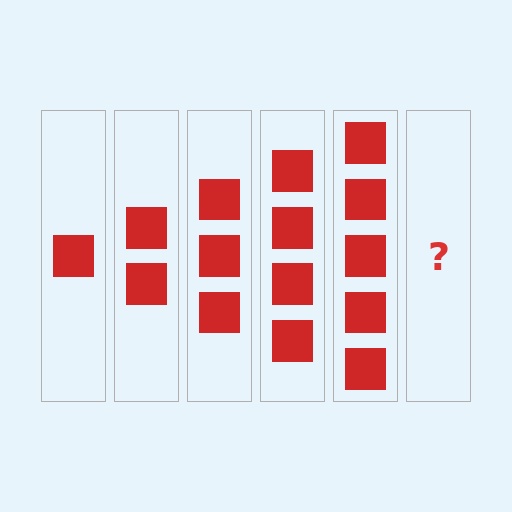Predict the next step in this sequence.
The next step is 6 squares.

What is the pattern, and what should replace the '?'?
The pattern is that each step adds one more square. The '?' should be 6 squares.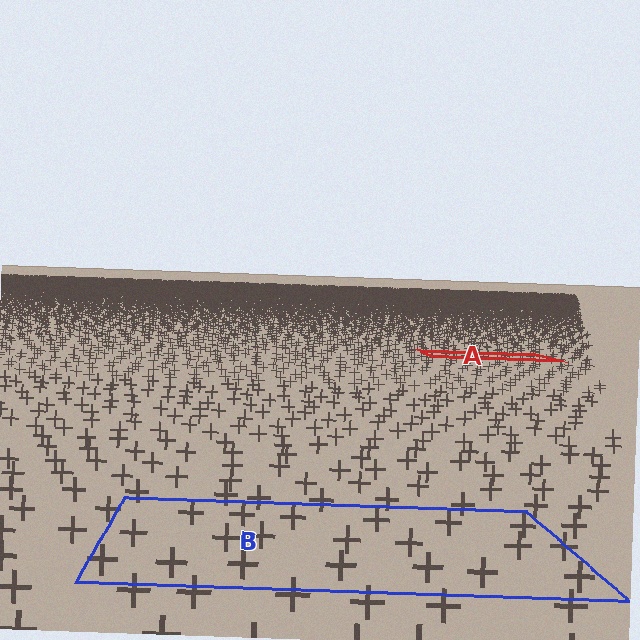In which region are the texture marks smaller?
The texture marks are smaller in region A, because it is farther away.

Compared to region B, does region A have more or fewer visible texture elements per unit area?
Region A has more texture elements per unit area — they are packed more densely because it is farther away.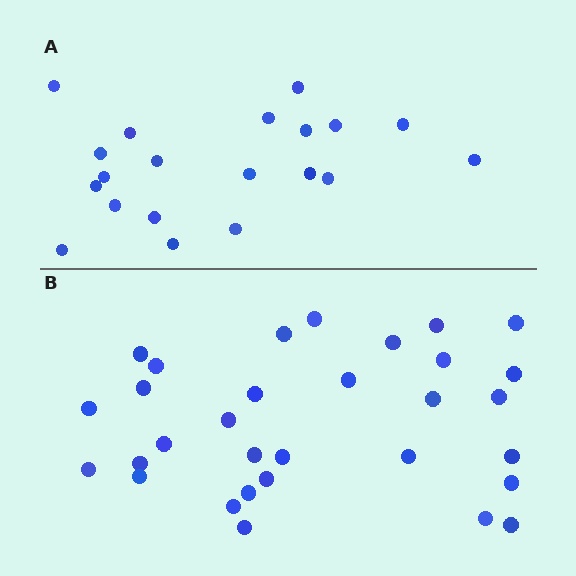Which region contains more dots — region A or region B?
Region B (the bottom region) has more dots.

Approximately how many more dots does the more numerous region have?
Region B has roughly 12 or so more dots than region A.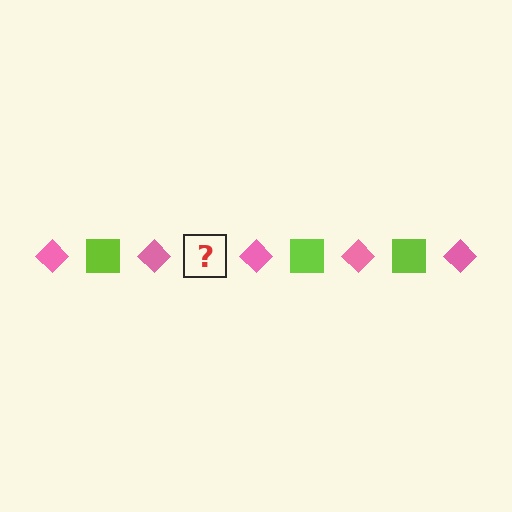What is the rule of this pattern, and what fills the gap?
The rule is that the pattern alternates between pink diamond and lime square. The gap should be filled with a lime square.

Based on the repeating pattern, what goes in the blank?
The blank should be a lime square.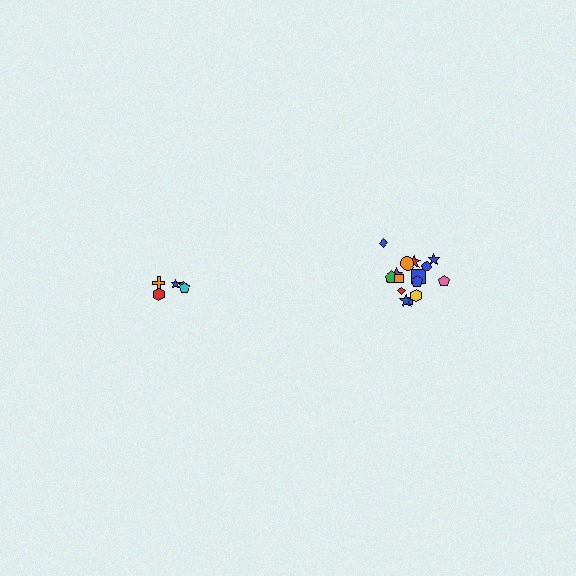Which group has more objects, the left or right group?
The right group.